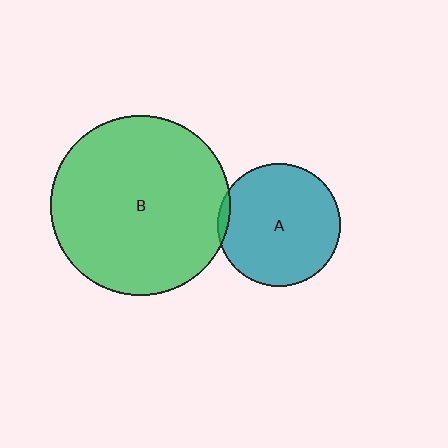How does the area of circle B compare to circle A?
Approximately 2.1 times.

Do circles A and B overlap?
Yes.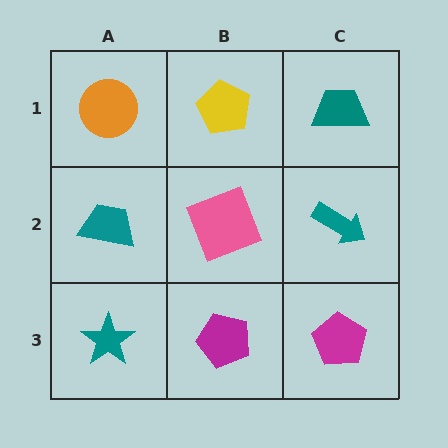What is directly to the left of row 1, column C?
A yellow pentagon.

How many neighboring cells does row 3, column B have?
3.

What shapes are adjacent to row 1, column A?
A teal trapezoid (row 2, column A), a yellow pentagon (row 1, column B).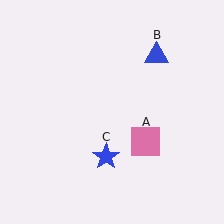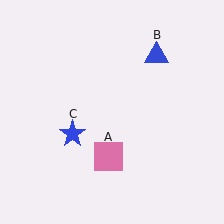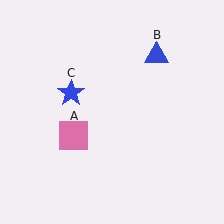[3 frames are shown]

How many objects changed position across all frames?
2 objects changed position: pink square (object A), blue star (object C).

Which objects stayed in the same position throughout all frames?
Blue triangle (object B) remained stationary.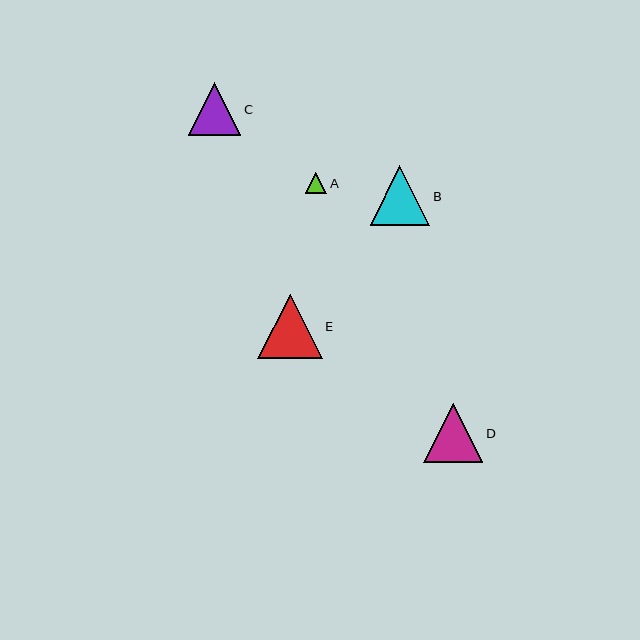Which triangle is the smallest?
Triangle A is the smallest with a size of approximately 21 pixels.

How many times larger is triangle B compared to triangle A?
Triangle B is approximately 2.8 times the size of triangle A.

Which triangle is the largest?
Triangle E is the largest with a size of approximately 65 pixels.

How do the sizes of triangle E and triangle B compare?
Triangle E and triangle B are approximately the same size.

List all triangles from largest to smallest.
From largest to smallest: E, B, D, C, A.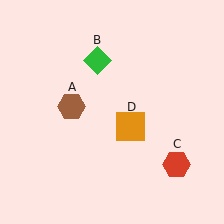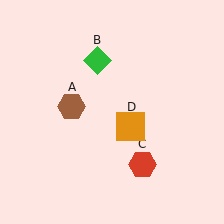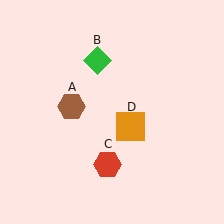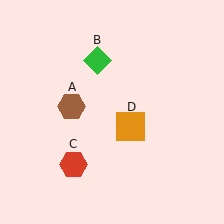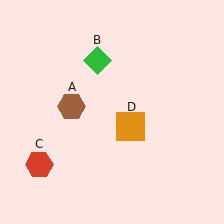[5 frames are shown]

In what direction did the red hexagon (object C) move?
The red hexagon (object C) moved left.